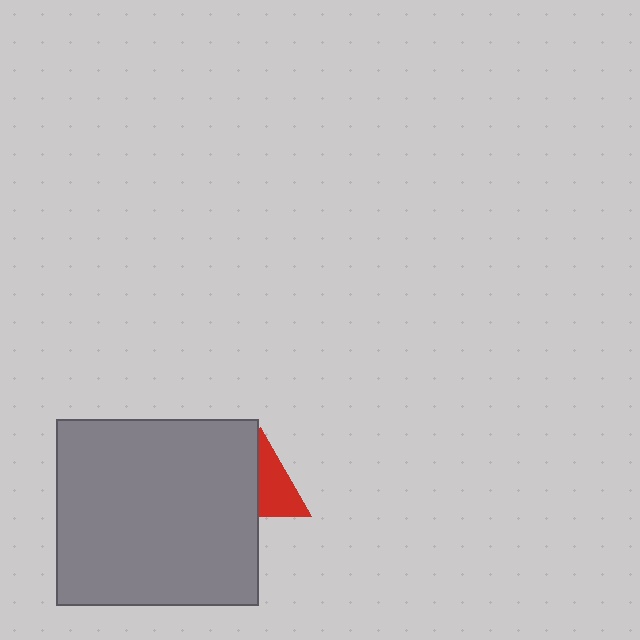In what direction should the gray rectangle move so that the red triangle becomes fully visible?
The gray rectangle should move left. That is the shortest direction to clear the overlap and leave the red triangle fully visible.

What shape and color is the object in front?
The object in front is a gray rectangle.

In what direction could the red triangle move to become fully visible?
The red triangle could move right. That would shift it out from behind the gray rectangle entirely.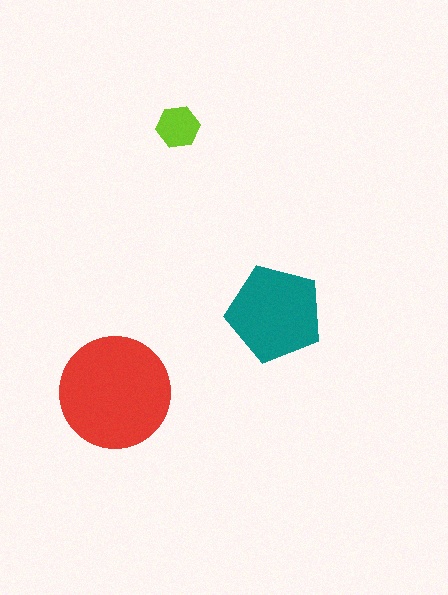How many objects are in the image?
There are 3 objects in the image.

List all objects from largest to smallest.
The red circle, the teal pentagon, the lime hexagon.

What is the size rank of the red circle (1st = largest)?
1st.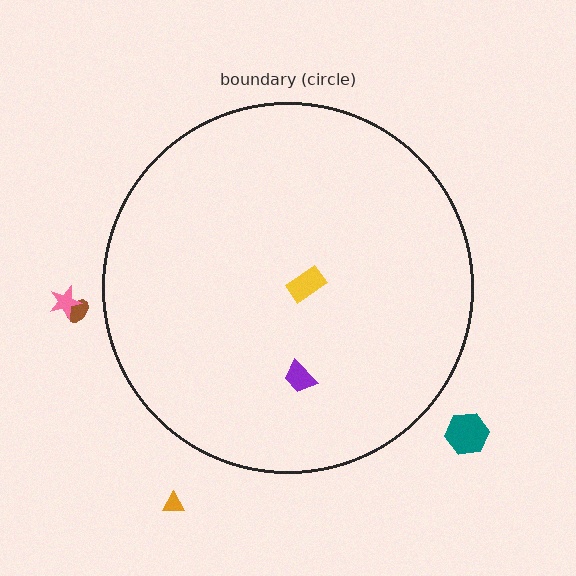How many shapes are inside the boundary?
2 inside, 4 outside.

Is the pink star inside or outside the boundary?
Outside.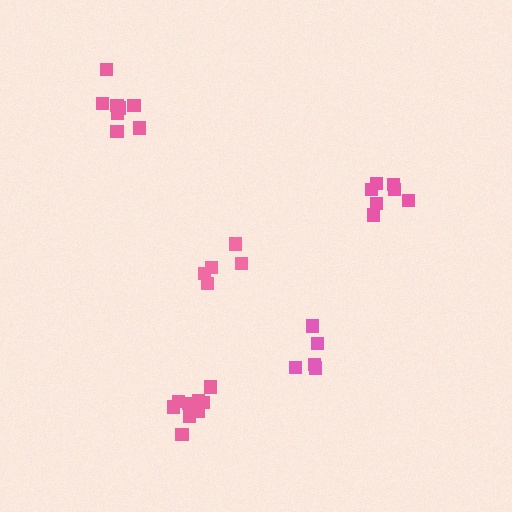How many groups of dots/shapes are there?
There are 5 groups.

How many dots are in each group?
Group 1: 5 dots, Group 2: 5 dots, Group 3: 7 dots, Group 4: 8 dots, Group 5: 9 dots (34 total).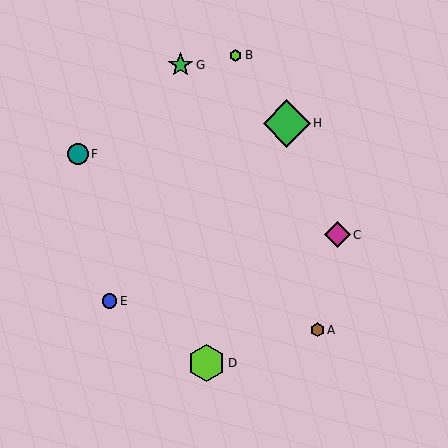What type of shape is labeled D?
Shape D is a lime hexagon.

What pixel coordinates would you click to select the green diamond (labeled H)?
Click at (287, 123) to select the green diamond H.